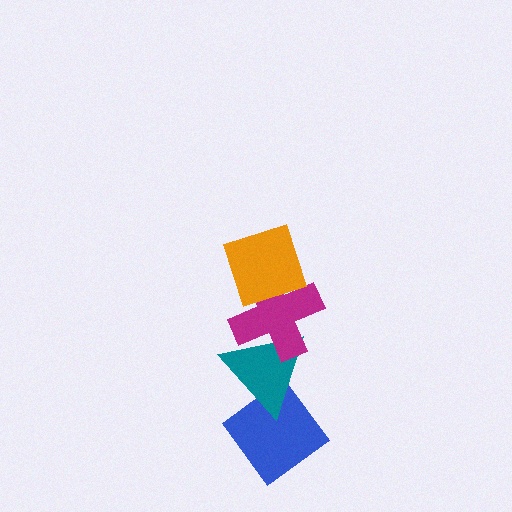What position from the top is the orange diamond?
The orange diamond is 1st from the top.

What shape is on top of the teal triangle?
The magenta cross is on top of the teal triangle.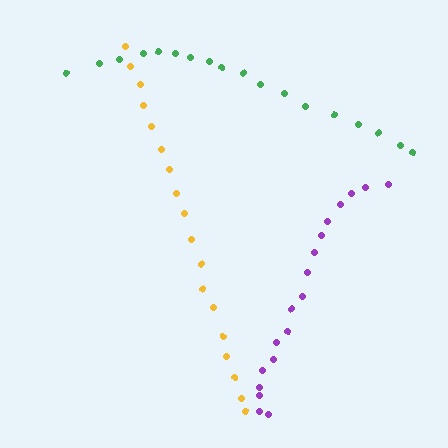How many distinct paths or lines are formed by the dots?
There are 3 distinct paths.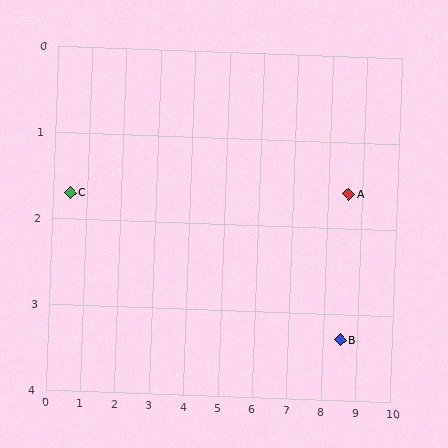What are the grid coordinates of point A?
Point A is at approximately (8.6, 1.6).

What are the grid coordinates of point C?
Point C is at approximately (0.5, 1.7).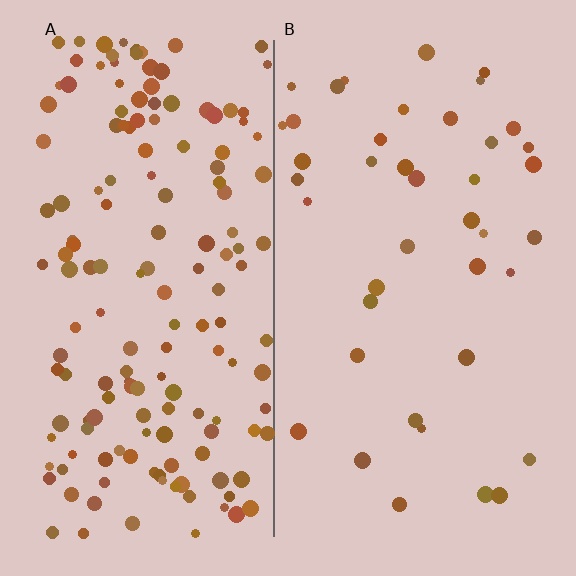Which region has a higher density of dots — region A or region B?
A (the left).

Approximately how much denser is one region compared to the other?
Approximately 3.8× — region A over region B.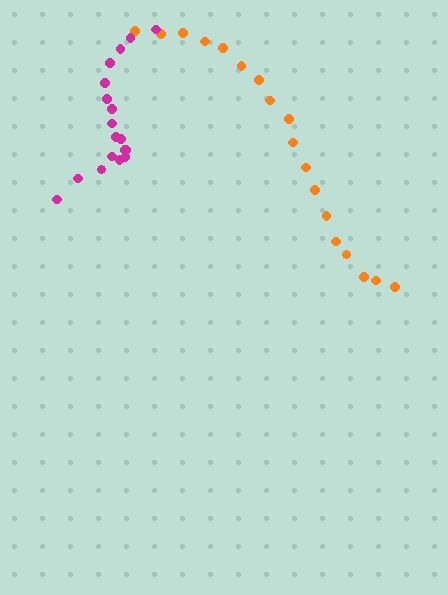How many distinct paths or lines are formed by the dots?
There are 2 distinct paths.